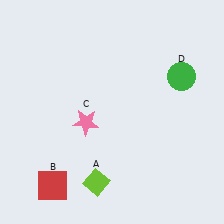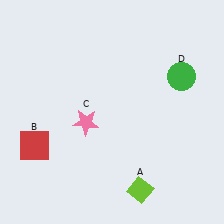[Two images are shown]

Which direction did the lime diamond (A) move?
The lime diamond (A) moved right.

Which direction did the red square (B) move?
The red square (B) moved up.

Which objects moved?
The objects that moved are: the lime diamond (A), the red square (B).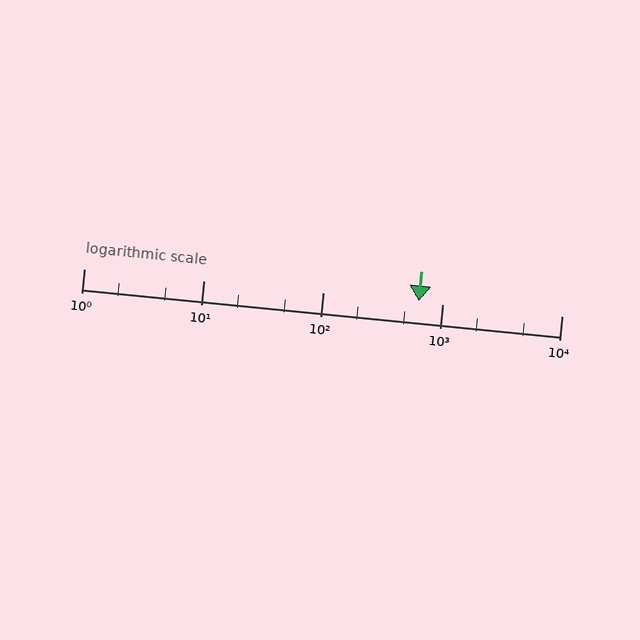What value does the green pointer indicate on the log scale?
The pointer indicates approximately 640.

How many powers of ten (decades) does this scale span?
The scale spans 4 decades, from 1 to 10000.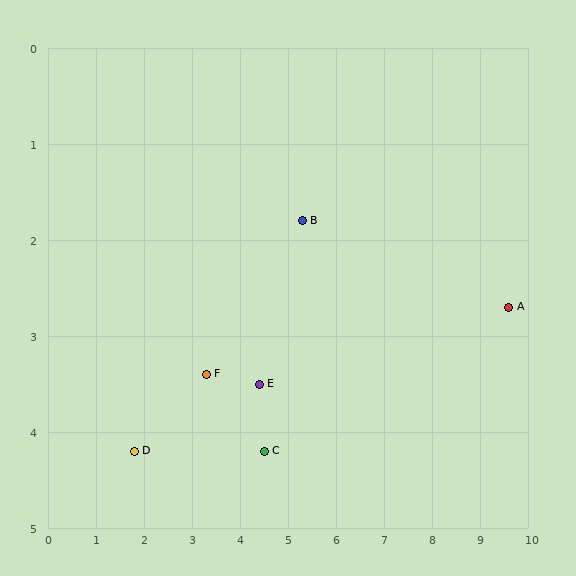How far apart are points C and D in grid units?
Points C and D are about 2.7 grid units apart.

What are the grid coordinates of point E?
Point E is at approximately (4.4, 3.5).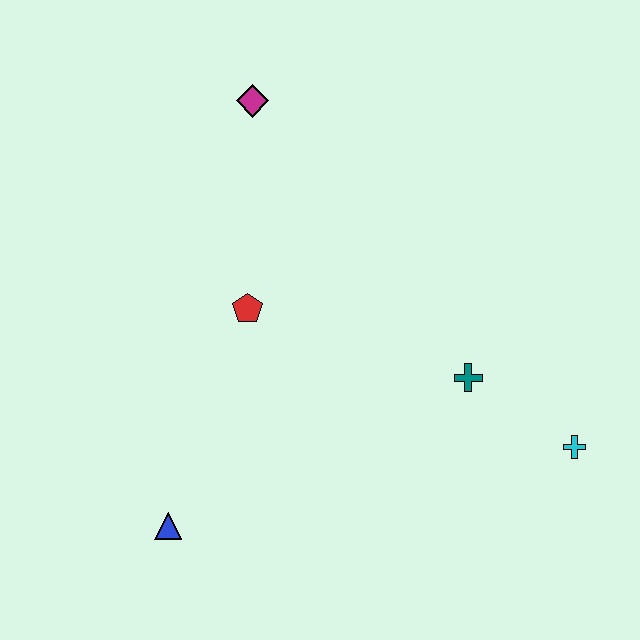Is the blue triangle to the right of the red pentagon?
No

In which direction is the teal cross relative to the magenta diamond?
The teal cross is below the magenta diamond.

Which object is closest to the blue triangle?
The red pentagon is closest to the blue triangle.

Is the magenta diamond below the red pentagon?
No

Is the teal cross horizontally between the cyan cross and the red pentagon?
Yes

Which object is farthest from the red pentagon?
The cyan cross is farthest from the red pentagon.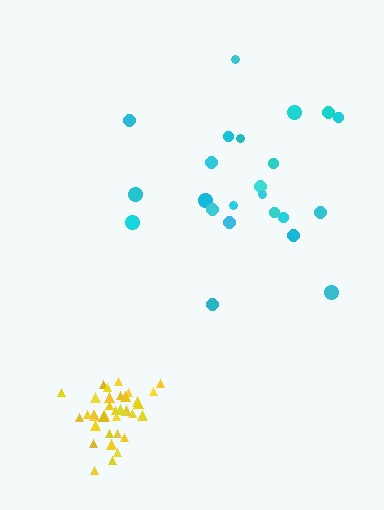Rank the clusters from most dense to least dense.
yellow, cyan.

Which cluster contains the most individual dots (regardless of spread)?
Yellow (35).